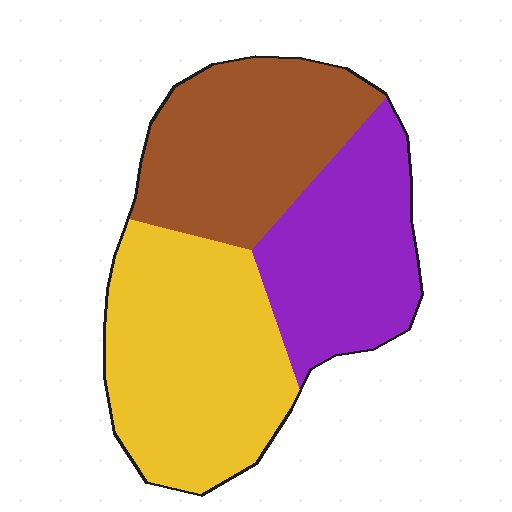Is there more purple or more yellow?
Yellow.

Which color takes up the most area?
Yellow, at roughly 40%.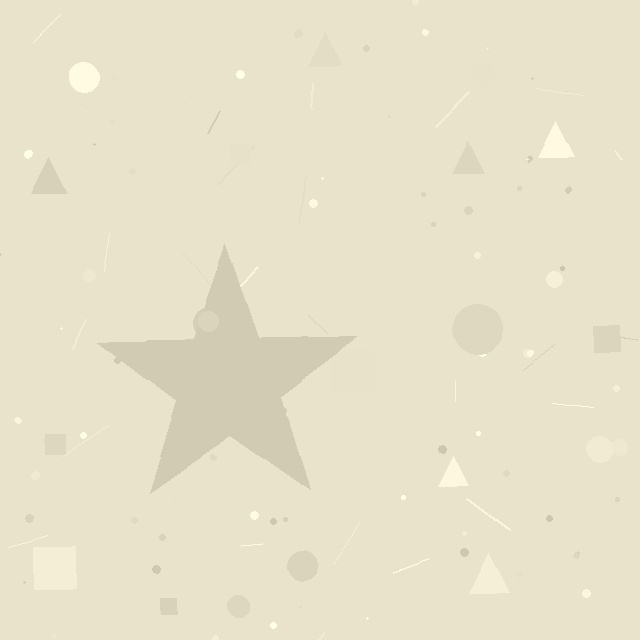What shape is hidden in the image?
A star is hidden in the image.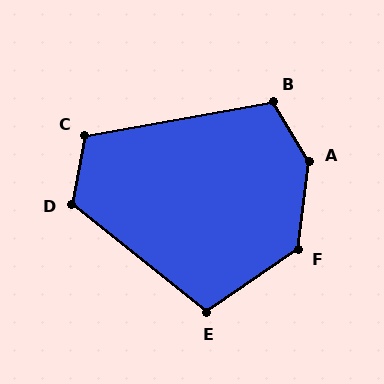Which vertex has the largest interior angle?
A, at approximately 142 degrees.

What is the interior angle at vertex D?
Approximately 118 degrees (obtuse).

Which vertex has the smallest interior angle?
E, at approximately 107 degrees.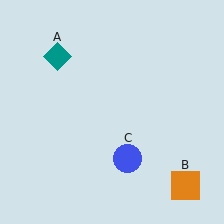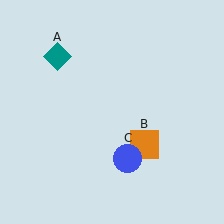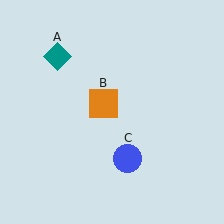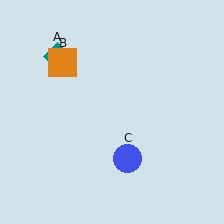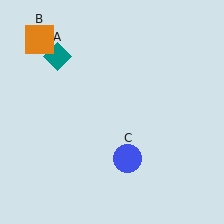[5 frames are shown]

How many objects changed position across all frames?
1 object changed position: orange square (object B).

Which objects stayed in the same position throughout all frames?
Teal diamond (object A) and blue circle (object C) remained stationary.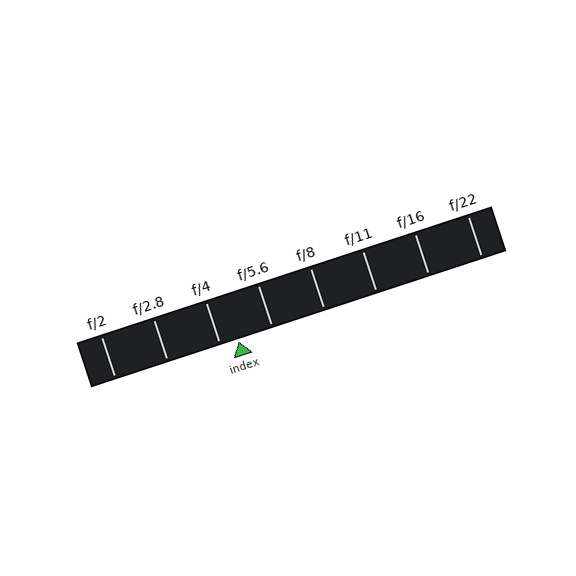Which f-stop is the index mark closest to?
The index mark is closest to f/4.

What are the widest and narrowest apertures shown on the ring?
The widest aperture shown is f/2 and the narrowest is f/22.